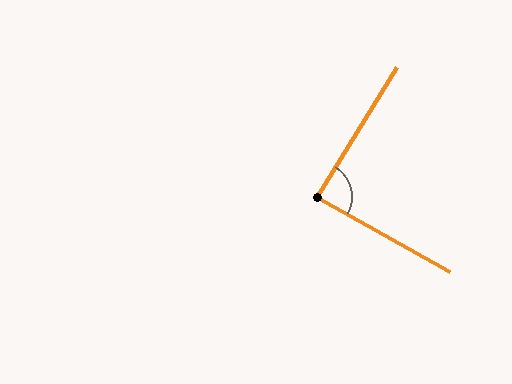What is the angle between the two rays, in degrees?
Approximately 87 degrees.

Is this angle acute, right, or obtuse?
It is approximately a right angle.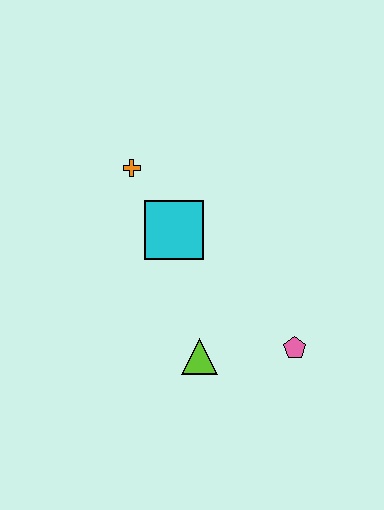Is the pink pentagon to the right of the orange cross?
Yes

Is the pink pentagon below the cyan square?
Yes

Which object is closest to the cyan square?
The orange cross is closest to the cyan square.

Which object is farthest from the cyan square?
The pink pentagon is farthest from the cyan square.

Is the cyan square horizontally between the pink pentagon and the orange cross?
Yes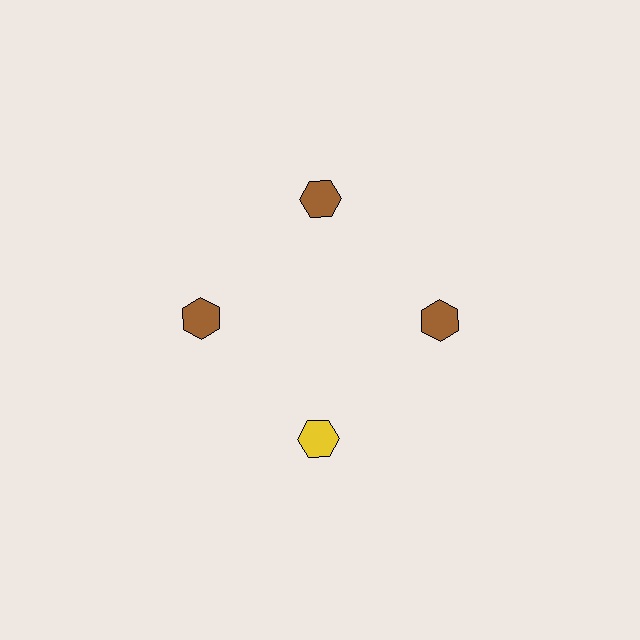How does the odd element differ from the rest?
It has a different color: yellow instead of brown.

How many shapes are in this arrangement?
There are 4 shapes arranged in a ring pattern.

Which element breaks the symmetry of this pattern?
The yellow hexagon at roughly the 6 o'clock position breaks the symmetry. All other shapes are brown hexagons.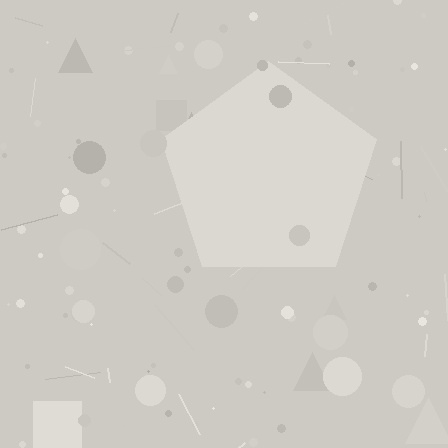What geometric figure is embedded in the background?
A pentagon is embedded in the background.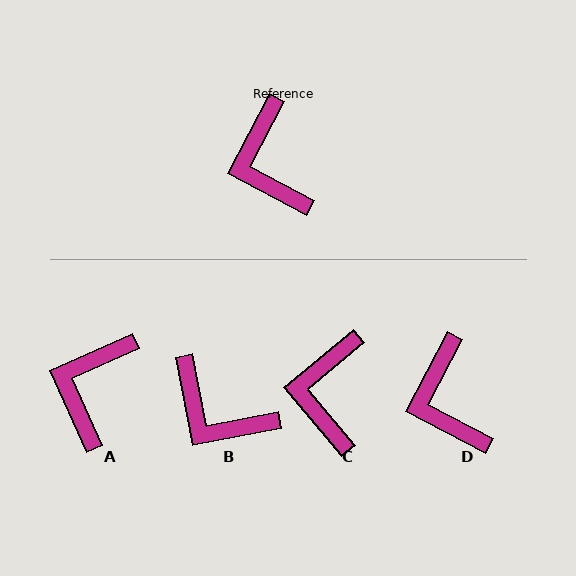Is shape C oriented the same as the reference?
No, it is off by about 22 degrees.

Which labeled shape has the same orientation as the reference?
D.